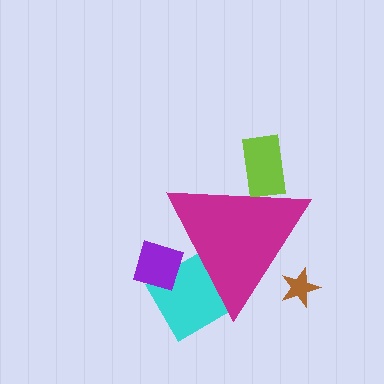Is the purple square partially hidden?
Yes, the purple square is partially hidden behind the magenta triangle.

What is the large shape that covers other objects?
A magenta triangle.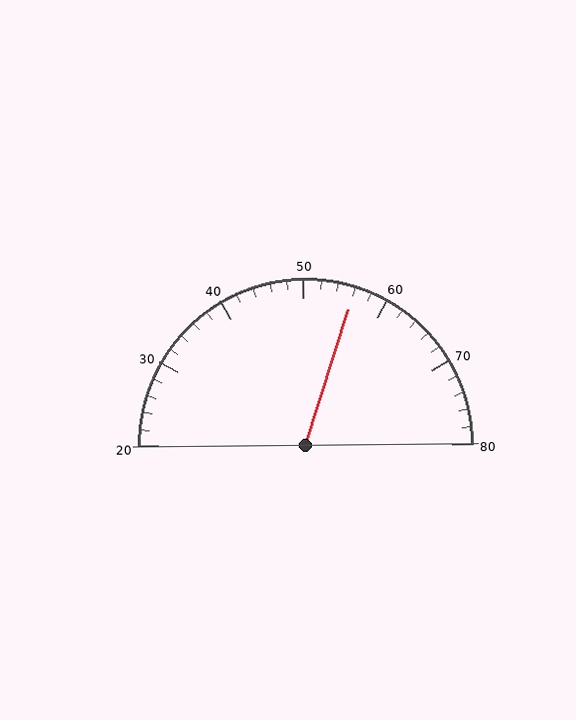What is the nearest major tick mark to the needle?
The nearest major tick mark is 60.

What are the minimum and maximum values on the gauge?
The gauge ranges from 20 to 80.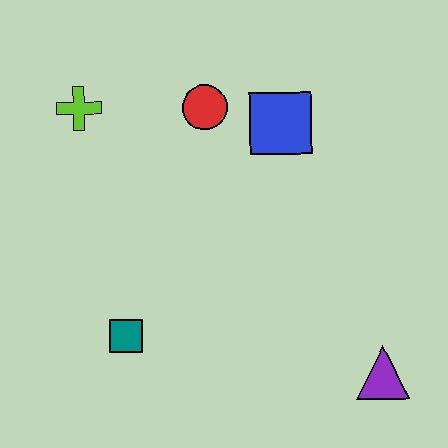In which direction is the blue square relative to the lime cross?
The blue square is to the right of the lime cross.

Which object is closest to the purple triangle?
The teal square is closest to the purple triangle.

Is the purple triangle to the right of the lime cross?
Yes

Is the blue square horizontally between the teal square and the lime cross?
No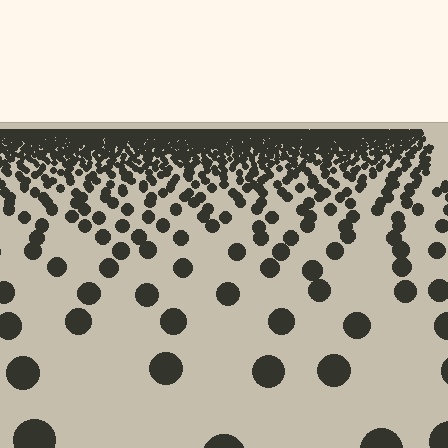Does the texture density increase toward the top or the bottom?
Density increases toward the top.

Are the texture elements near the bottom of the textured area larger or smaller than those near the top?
Larger. Near the bottom, elements are closer to the viewer and appear at a bigger on-screen size.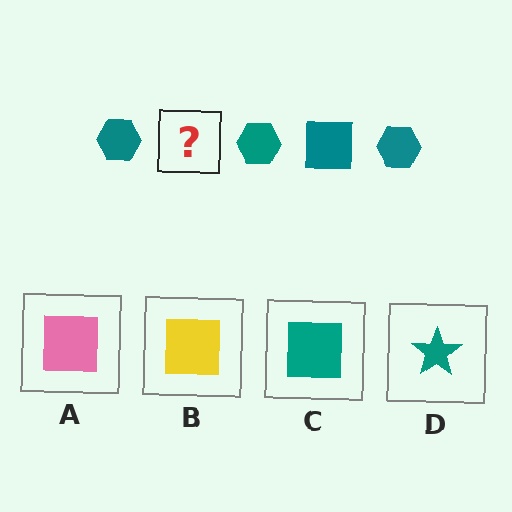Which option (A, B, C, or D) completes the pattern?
C.